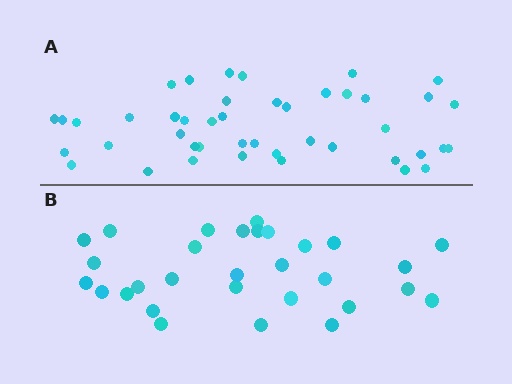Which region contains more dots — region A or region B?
Region A (the top region) has more dots.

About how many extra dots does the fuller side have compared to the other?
Region A has approximately 15 more dots than region B.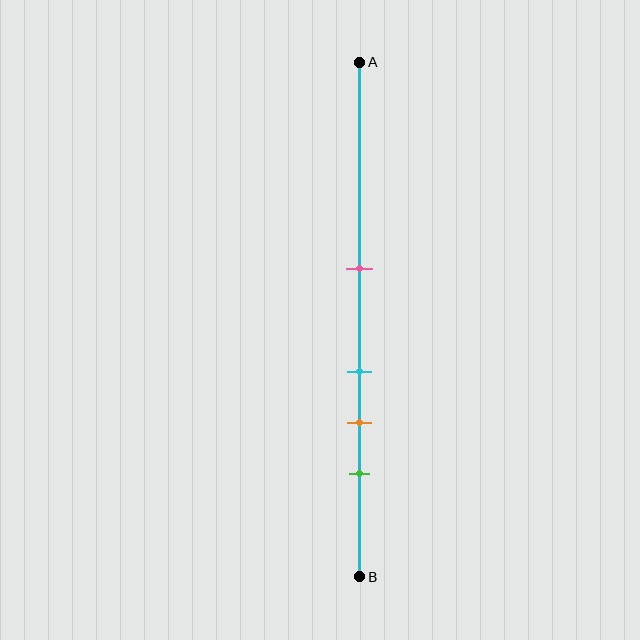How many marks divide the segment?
There are 4 marks dividing the segment.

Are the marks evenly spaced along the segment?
No, the marks are not evenly spaced.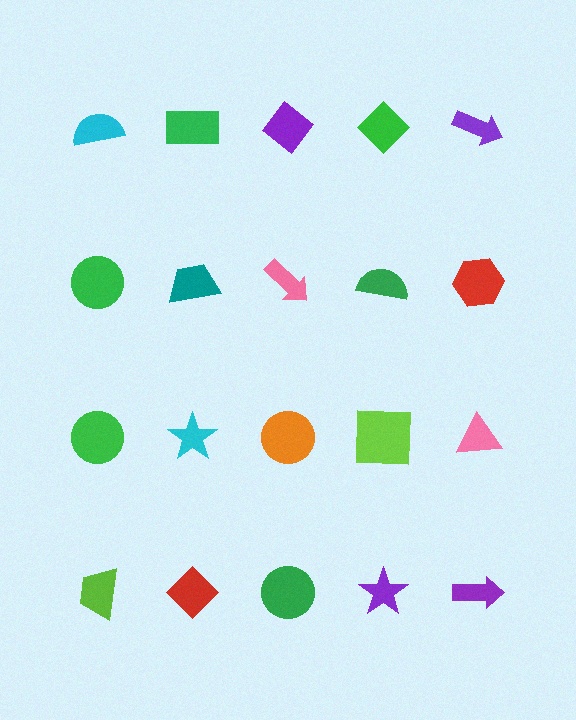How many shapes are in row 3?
5 shapes.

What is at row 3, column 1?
A green circle.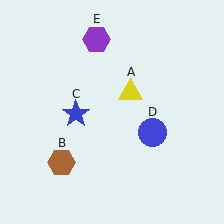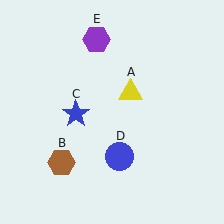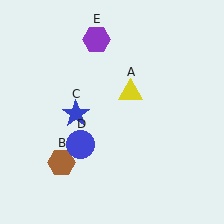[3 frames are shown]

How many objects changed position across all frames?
1 object changed position: blue circle (object D).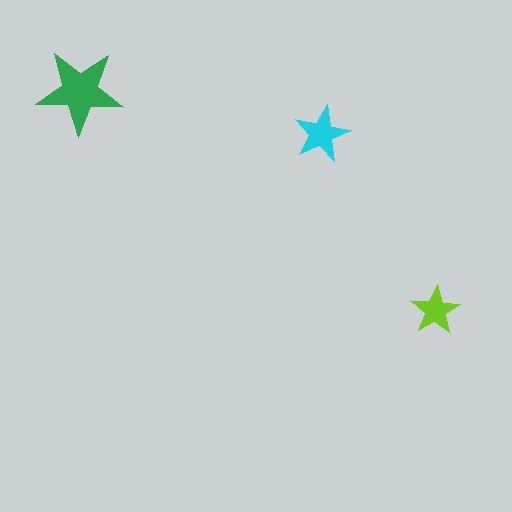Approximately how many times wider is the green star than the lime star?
About 2 times wider.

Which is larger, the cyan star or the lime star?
The cyan one.